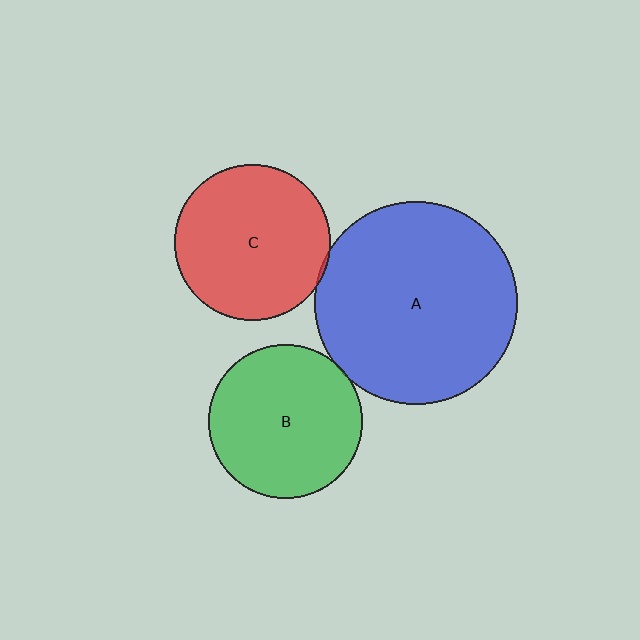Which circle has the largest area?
Circle A (blue).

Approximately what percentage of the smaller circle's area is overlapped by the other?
Approximately 5%.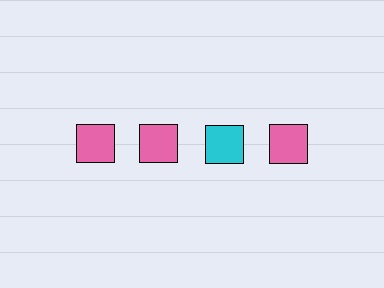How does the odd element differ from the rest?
It has a different color: cyan instead of pink.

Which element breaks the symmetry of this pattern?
The cyan square in the top row, center column breaks the symmetry. All other shapes are pink squares.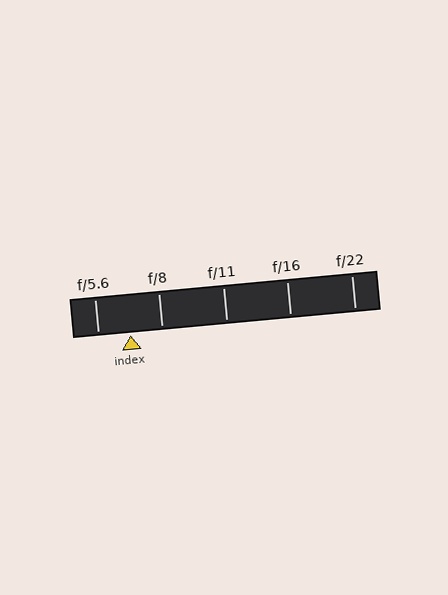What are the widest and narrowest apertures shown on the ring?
The widest aperture shown is f/5.6 and the narrowest is f/22.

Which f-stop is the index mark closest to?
The index mark is closest to f/5.6.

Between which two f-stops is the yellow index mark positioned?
The index mark is between f/5.6 and f/8.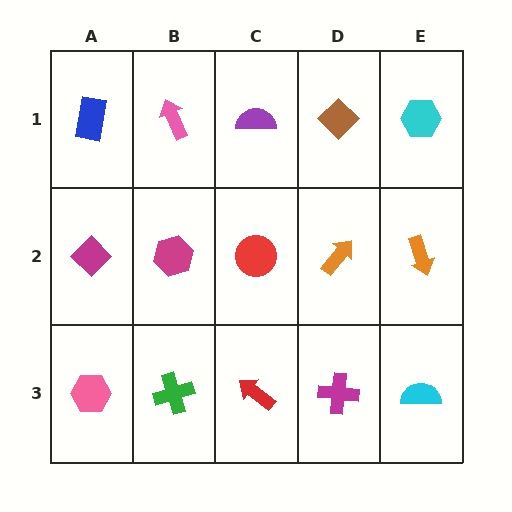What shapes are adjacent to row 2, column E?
A cyan hexagon (row 1, column E), a cyan semicircle (row 3, column E), an orange arrow (row 2, column D).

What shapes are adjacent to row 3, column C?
A red circle (row 2, column C), a green cross (row 3, column B), a magenta cross (row 3, column D).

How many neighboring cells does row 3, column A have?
2.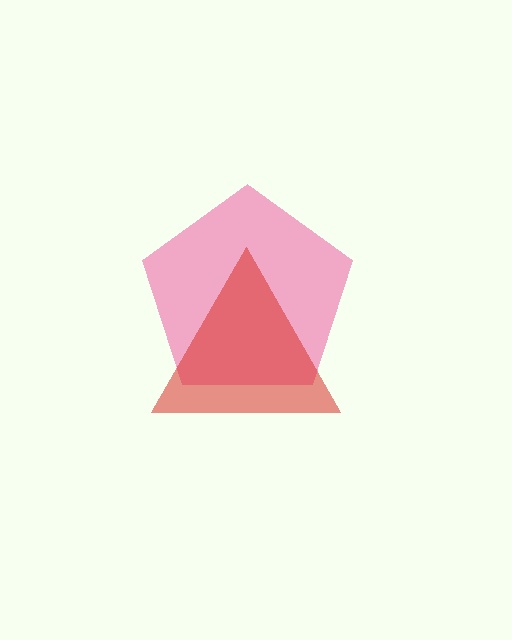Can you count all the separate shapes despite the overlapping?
Yes, there are 2 separate shapes.